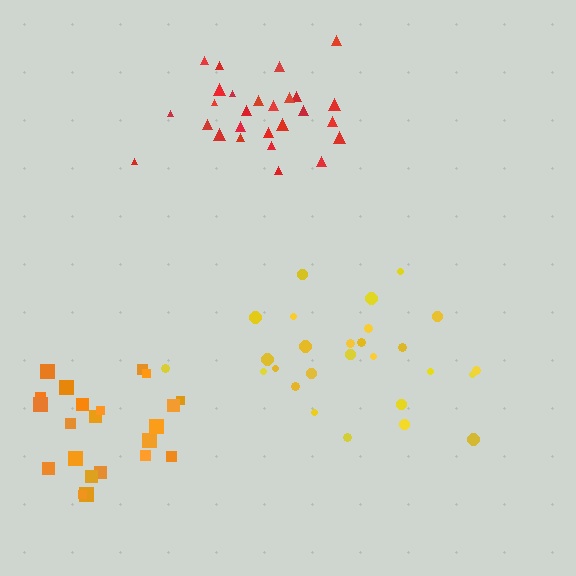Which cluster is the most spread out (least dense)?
Yellow.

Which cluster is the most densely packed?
Red.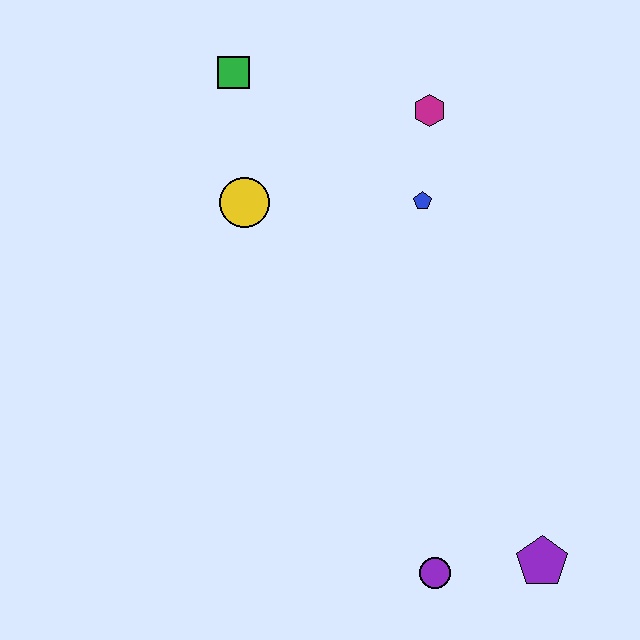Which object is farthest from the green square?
The purple pentagon is farthest from the green square.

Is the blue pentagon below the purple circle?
No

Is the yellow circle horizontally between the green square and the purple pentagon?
Yes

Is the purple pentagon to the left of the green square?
No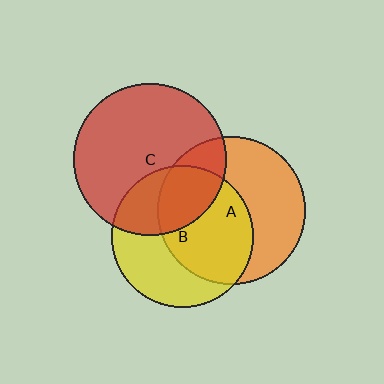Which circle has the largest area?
Circle C (red).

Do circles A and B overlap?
Yes.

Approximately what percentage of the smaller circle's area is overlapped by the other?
Approximately 55%.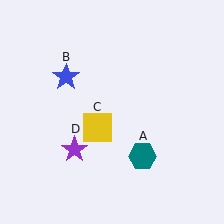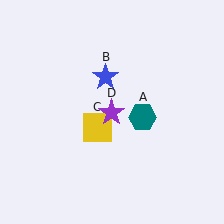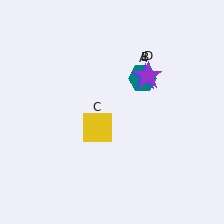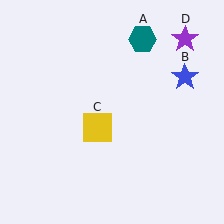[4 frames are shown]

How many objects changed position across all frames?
3 objects changed position: teal hexagon (object A), blue star (object B), purple star (object D).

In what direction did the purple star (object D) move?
The purple star (object D) moved up and to the right.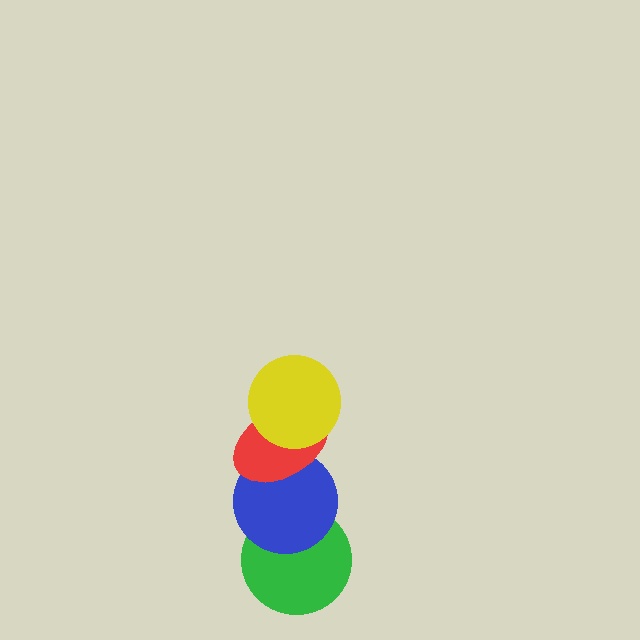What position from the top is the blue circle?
The blue circle is 3rd from the top.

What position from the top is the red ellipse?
The red ellipse is 2nd from the top.